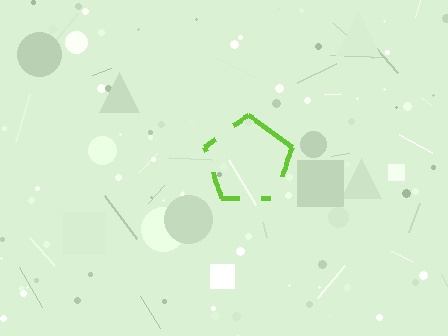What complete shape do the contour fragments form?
The contour fragments form a pentagon.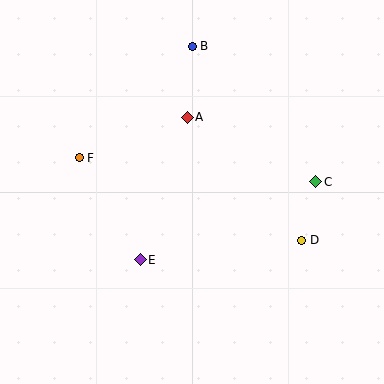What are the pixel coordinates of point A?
Point A is at (187, 117).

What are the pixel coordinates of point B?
Point B is at (192, 46).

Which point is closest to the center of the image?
Point A at (187, 117) is closest to the center.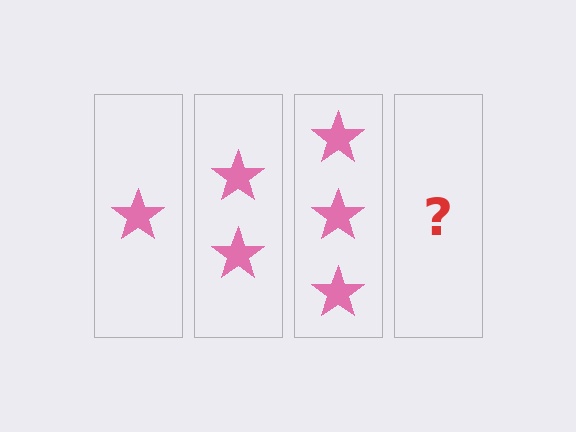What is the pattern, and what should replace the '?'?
The pattern is that each step adds one more star. The '?' should be 4 stars.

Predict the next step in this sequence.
The next step is 4 stars.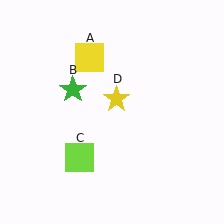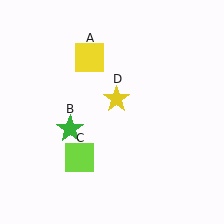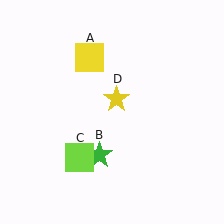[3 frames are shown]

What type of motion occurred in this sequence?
The green star (object B) rotated counterclockwise around the center of the scene.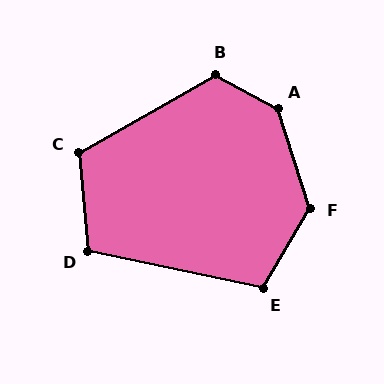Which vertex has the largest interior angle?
A, at approximately 137 degrees.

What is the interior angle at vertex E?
Approximately 109 degrees (obtuse).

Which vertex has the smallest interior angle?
D, at approximately 107 degrees.